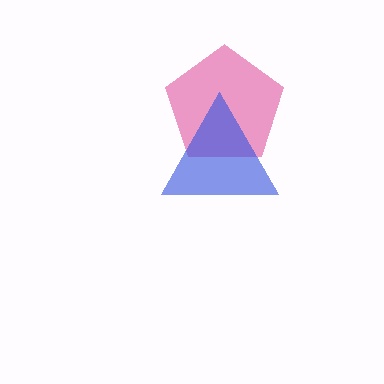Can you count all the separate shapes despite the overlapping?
Yes, there are 2 separate shapes.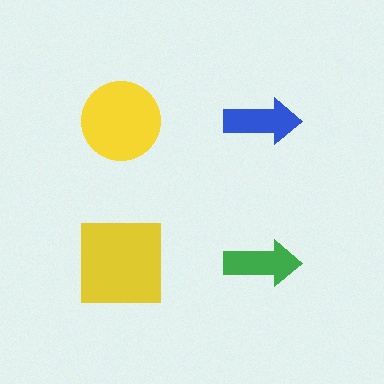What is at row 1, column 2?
A blue arrow.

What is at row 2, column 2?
A green arrow.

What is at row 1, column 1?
A yellow circle.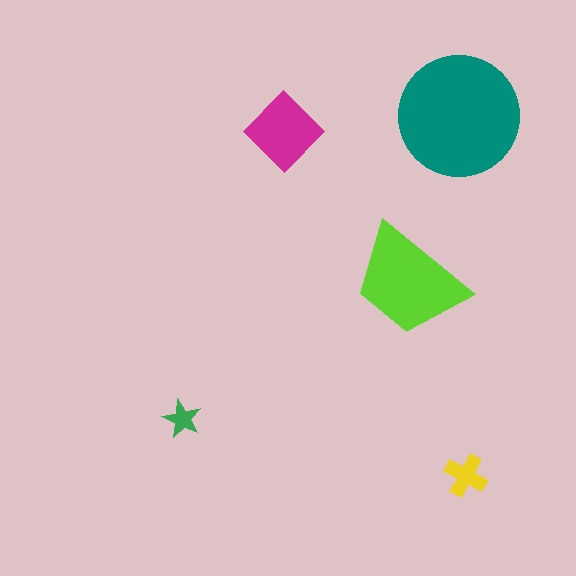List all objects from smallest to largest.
The green star, the yellow cross, the magenta diamond, the lime trapezoid, the teal circle.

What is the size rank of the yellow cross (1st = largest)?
4th.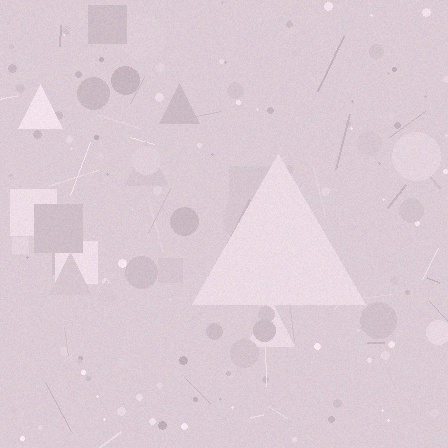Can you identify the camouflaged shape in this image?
The camouflaged shape is a triangle.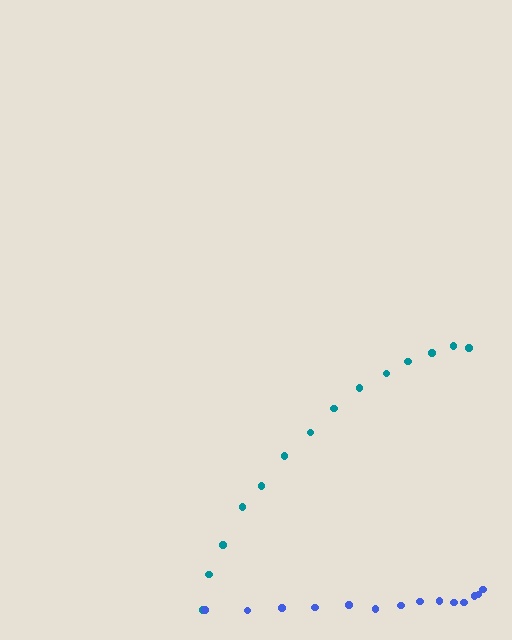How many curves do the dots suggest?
There are 2 distinct paths.